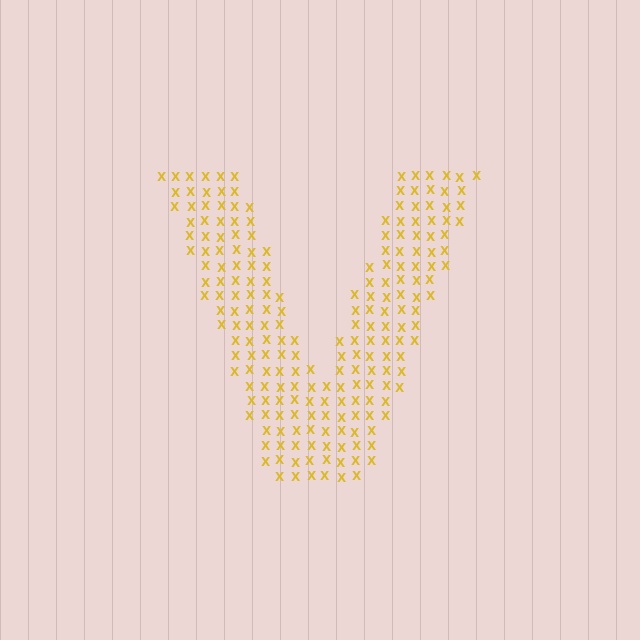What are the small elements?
The small elements are letter X's.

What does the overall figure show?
The overall figure shows the letter V.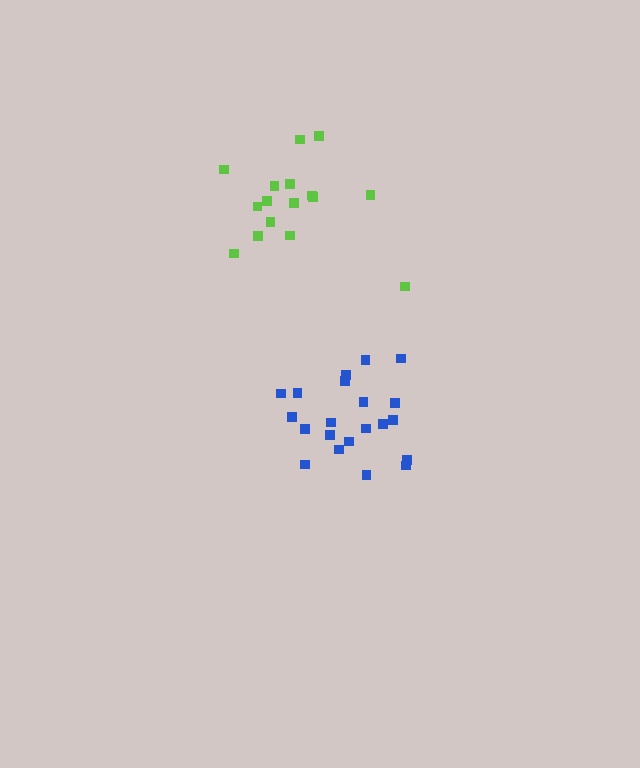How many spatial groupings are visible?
There are 2 spatial groupings.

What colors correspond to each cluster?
The clusters are colored: blue, lime.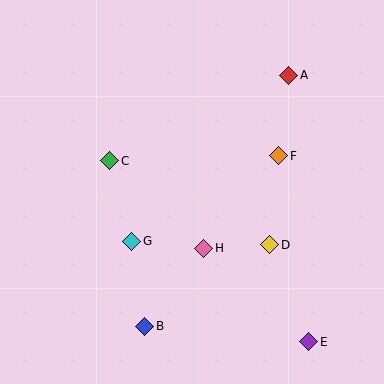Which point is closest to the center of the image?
Point H at (204, 248) is closest to the center.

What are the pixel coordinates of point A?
Point A is at (289, 75).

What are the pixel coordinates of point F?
Point F is at (279, 156).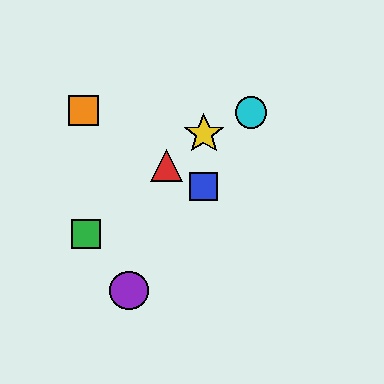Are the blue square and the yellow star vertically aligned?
Yes, both are at x≈204.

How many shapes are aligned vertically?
2 shapes (the blue square, the yellow star) are aligned vertically.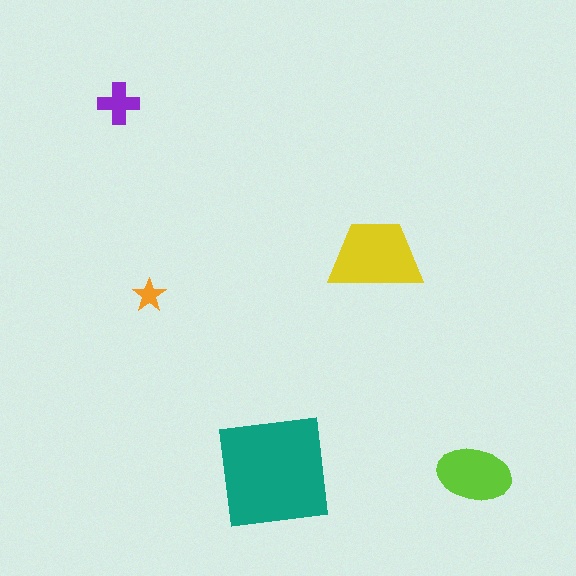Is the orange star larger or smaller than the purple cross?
Smaller.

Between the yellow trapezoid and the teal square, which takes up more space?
The teal square.